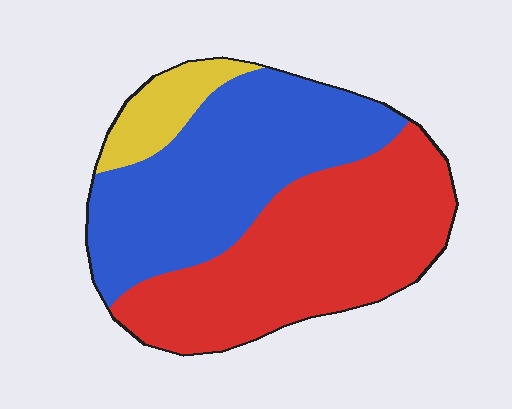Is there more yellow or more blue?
Blue.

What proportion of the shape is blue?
Blue covers about 45% of the shape.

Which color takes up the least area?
Yellow, at roughly 10%.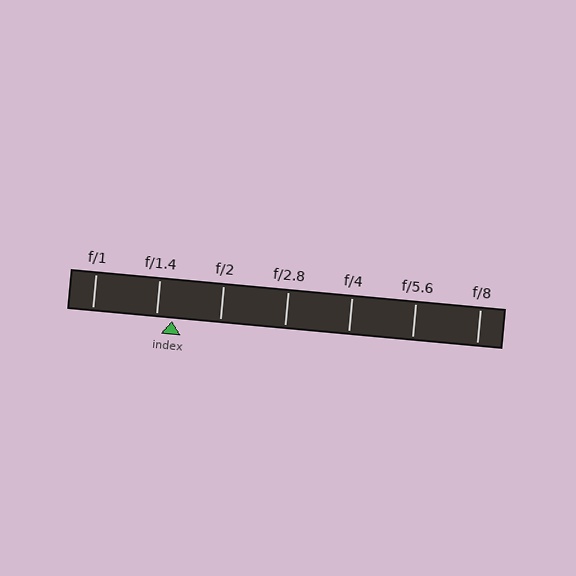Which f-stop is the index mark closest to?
The index mark is closest to f/1.4.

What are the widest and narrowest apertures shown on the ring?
The widest aperture shown is f/1 and the narrowest is f/8.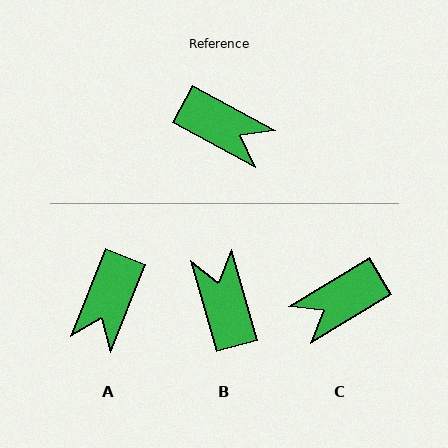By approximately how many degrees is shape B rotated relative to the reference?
Approximately 134 degrees counter-clockwise.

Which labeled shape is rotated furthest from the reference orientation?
B, about 134 degrees away.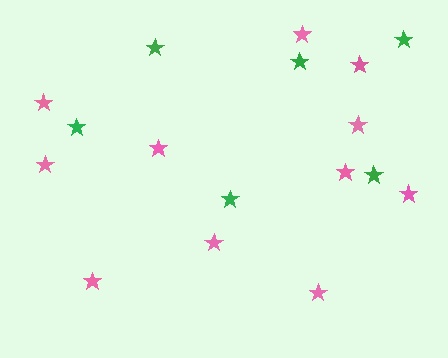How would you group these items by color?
There are 2 groups: one group of green stars (6) and one group of pink stars (11).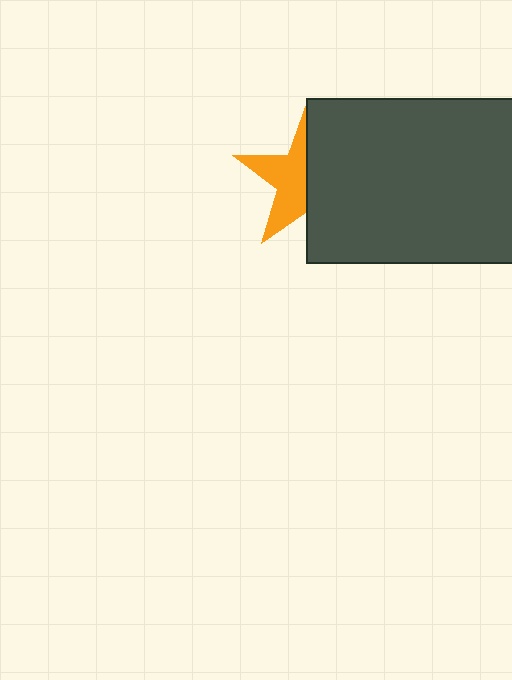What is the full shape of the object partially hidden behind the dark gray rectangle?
The partially hidden object is an orange star.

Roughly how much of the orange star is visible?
About half of it is visible (roughly 47%).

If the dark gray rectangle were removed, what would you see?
You would see the complete orange star.